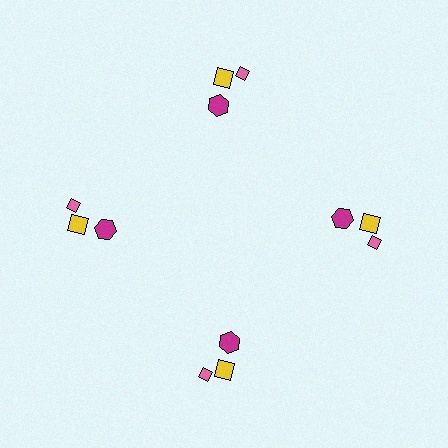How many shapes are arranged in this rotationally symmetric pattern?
There are 12 shapes, arranged in 4 groups of 3.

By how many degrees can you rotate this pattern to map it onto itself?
The pattern maps onto itself every 90 degrees of rotation.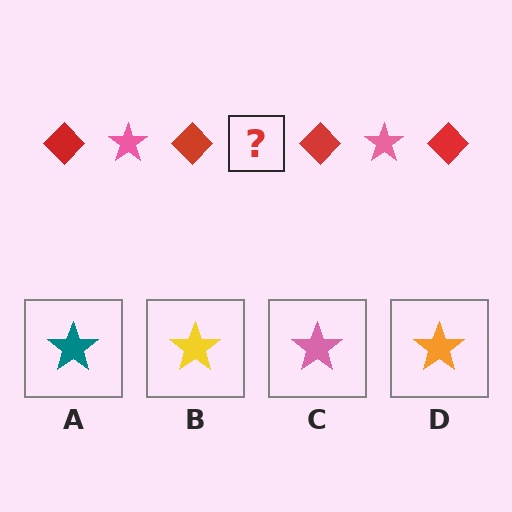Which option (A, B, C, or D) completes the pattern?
C.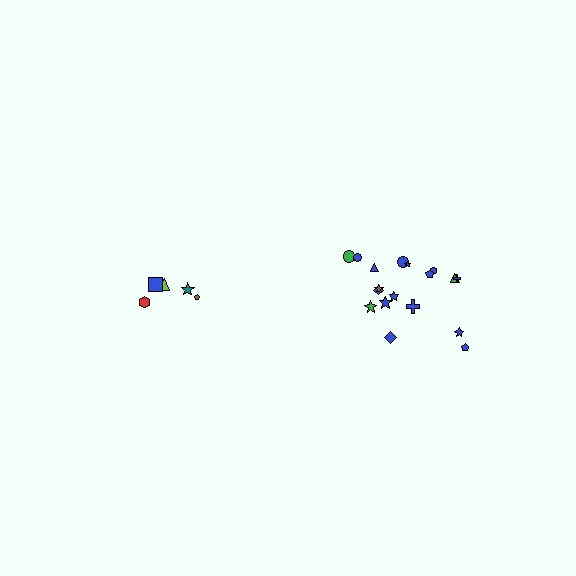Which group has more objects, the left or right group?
The right group.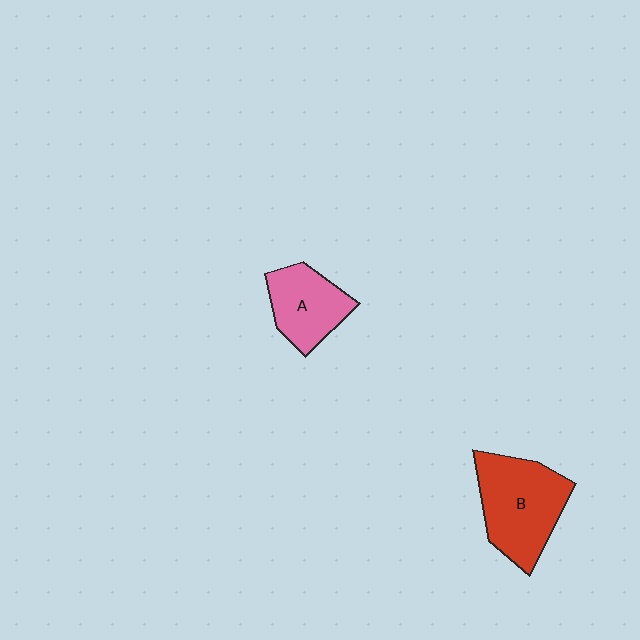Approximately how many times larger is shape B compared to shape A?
Approximately 1.5 times.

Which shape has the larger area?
Shape B (red).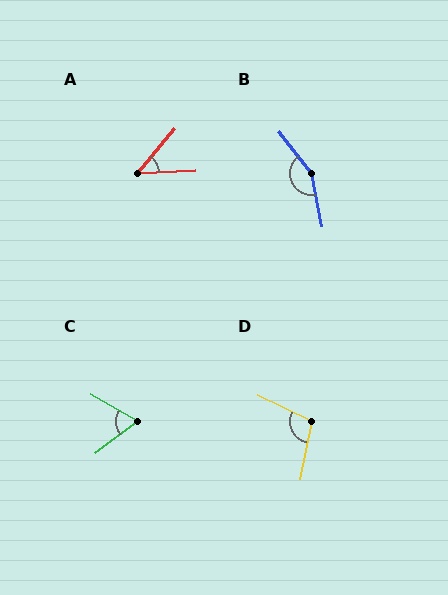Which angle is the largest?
B, at approximately 154 degrees.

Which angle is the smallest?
A, at approximately 47 degrees.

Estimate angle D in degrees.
Approximately 105 degrees.